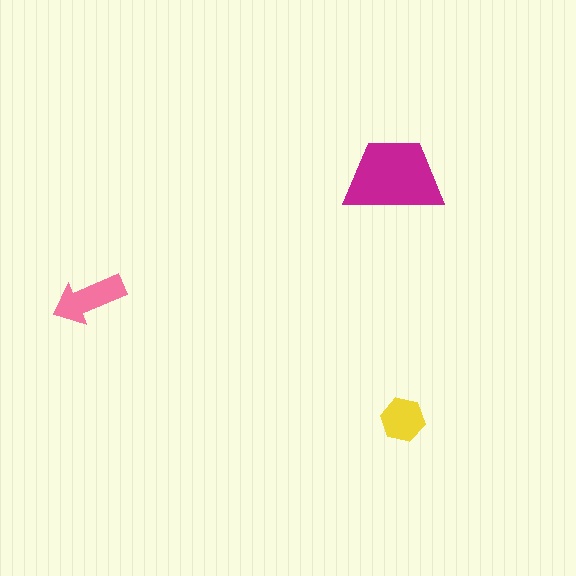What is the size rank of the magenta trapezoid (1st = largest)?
1st.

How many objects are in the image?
There are 3 objects in the image.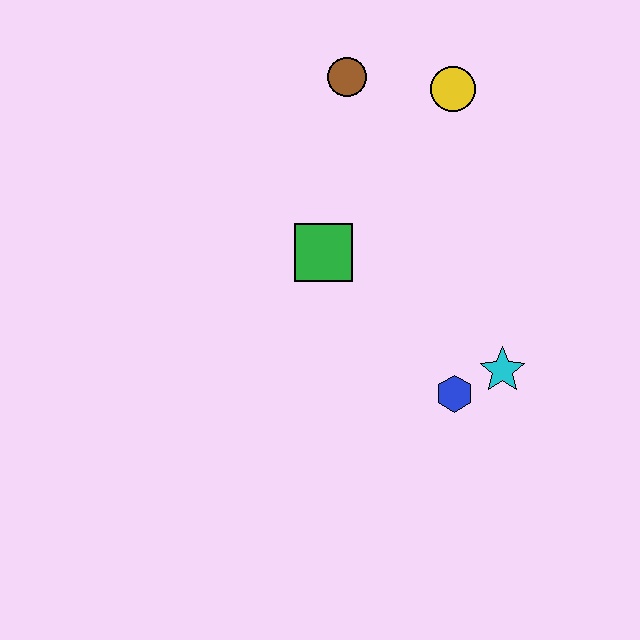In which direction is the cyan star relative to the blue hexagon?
The cyan star is to the right of the blue hexagon.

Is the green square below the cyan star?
No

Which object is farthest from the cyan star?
The brown circle is farthest from the cyan star.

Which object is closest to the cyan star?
The blue hexagon is closest to the cyan star.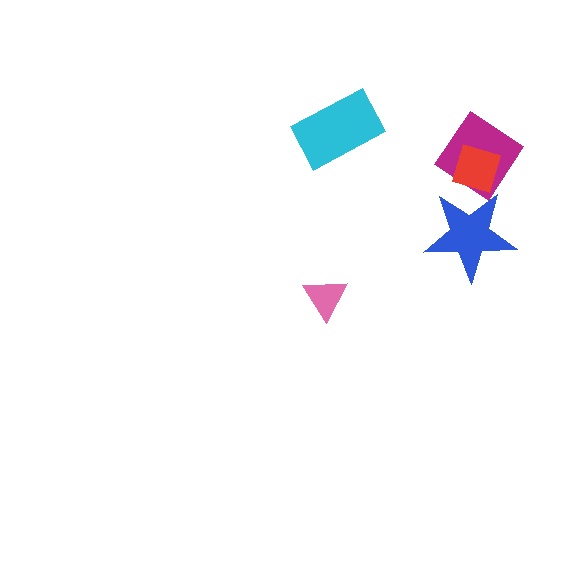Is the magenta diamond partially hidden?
Yes, it is partially covered by another shape.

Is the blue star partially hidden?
Yes, it is partially covered by another shape.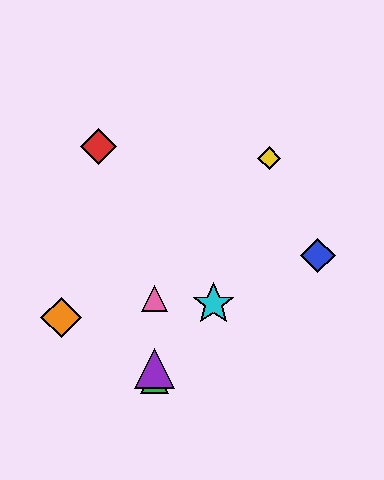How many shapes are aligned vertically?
3 shapes (the green triangle, the purple triangle, the pink triangle) are aligned vertically.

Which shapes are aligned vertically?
The green triangle, the purple triangle, the pink triangle are aligned vertically.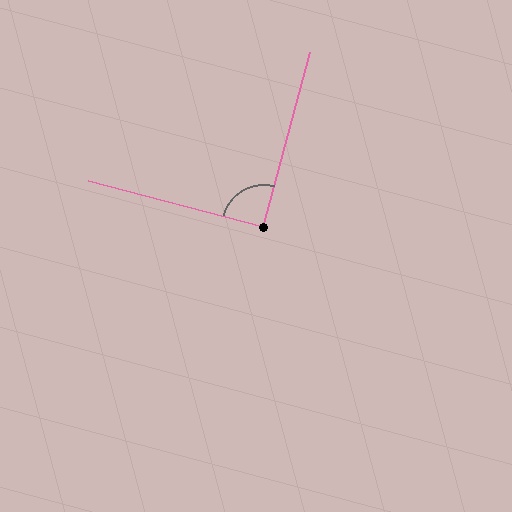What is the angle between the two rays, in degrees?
Approximately 90 degrees.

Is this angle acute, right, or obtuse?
It is approximately a right angle.